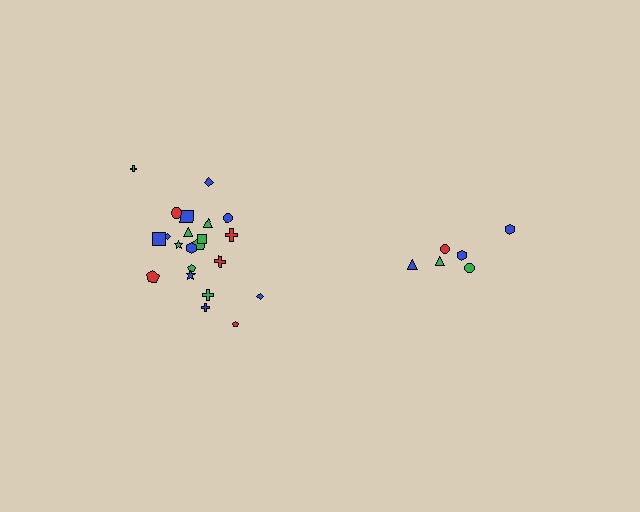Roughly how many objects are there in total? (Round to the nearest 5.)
Roughly 30 objects in total.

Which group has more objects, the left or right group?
The left group.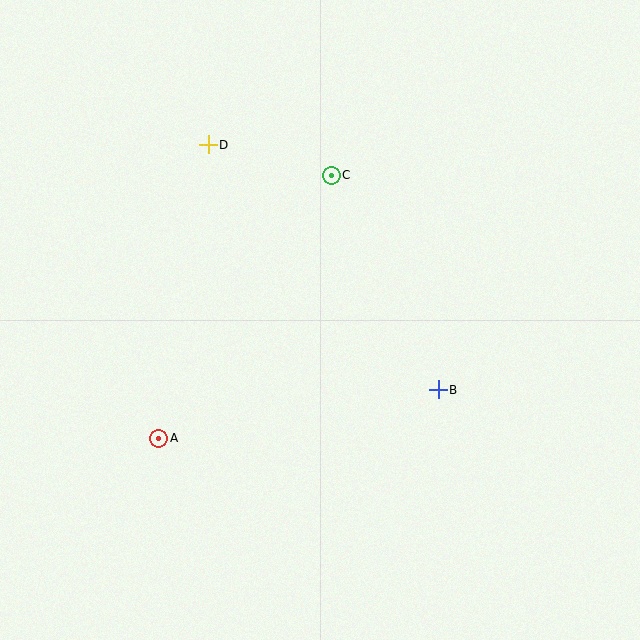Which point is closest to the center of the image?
Point B at (438, 390) is closest to the center.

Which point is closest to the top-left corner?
Point D is closest to the top-left corner.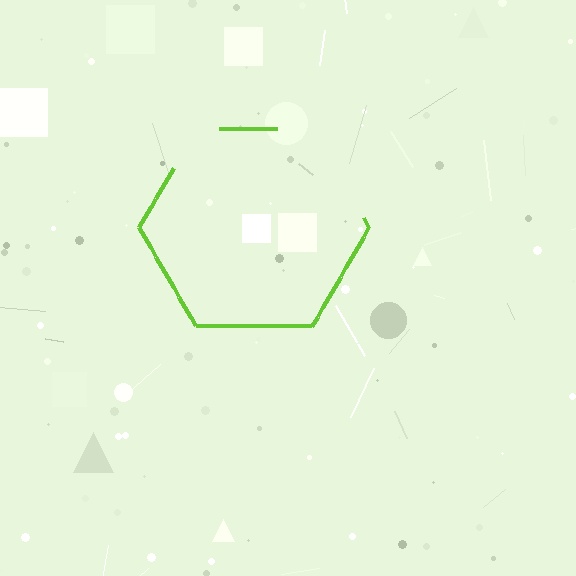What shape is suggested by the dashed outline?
The dashed outline suggests a hexagon.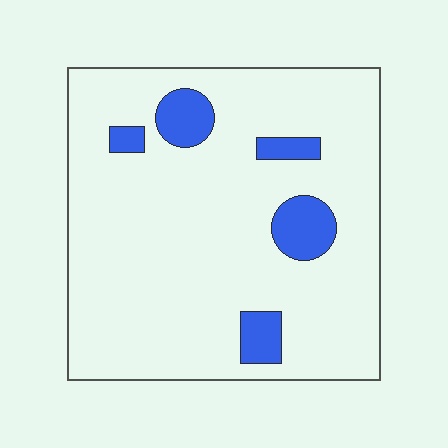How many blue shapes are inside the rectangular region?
5.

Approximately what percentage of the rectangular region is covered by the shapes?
Approximately 10%.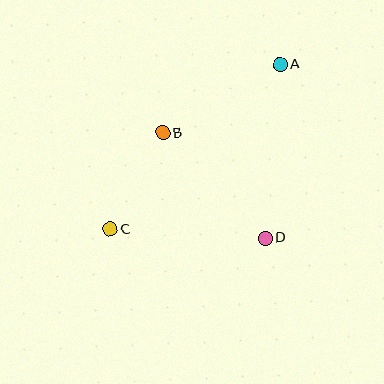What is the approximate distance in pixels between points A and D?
The distance between A and D is approximately 174 pixels.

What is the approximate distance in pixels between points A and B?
The distance between A and B is approximately 136 pixels.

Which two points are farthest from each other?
Points A and C are farthest from each other.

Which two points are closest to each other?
Points B and C are closest to each other.